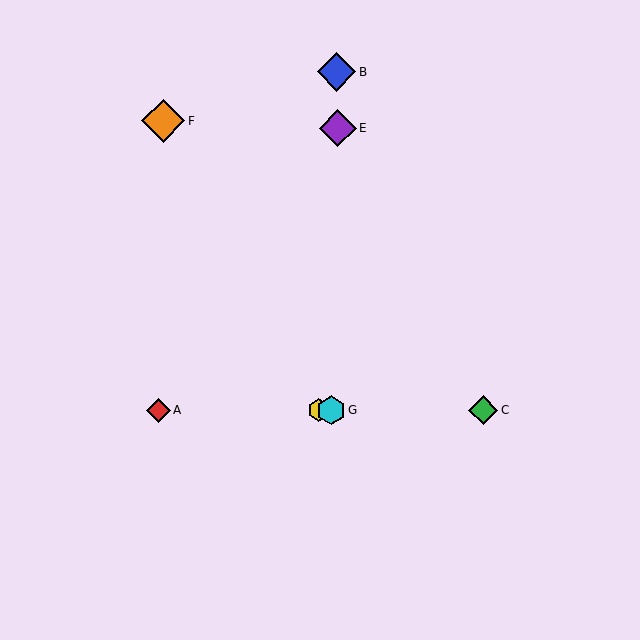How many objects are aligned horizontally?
4 objects (A, C, D, G) are aligned horizontally.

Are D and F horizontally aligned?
No, D is at y≈410 and F is at y≈121.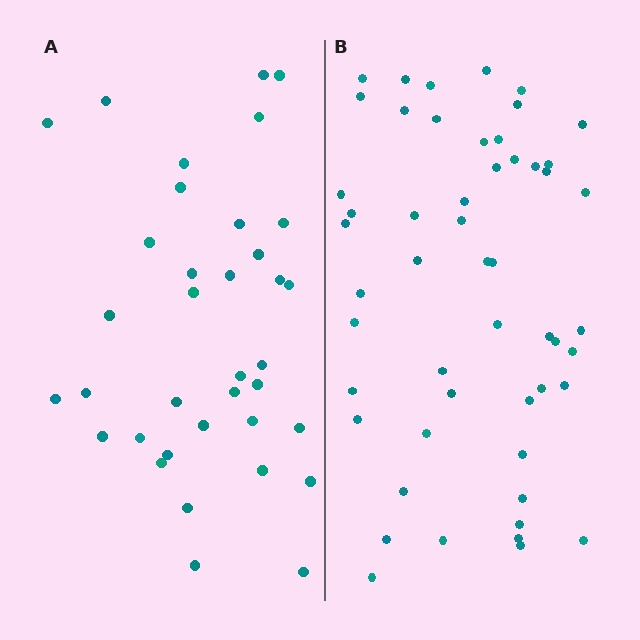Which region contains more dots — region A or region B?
Region B (the right region) has more dots.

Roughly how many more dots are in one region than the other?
Region B has approximately 15 more dots than region A.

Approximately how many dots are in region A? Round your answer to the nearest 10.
About 40 dots. (The exact count is 36, which rounds to 40.)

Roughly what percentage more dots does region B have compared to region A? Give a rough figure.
About 45% more.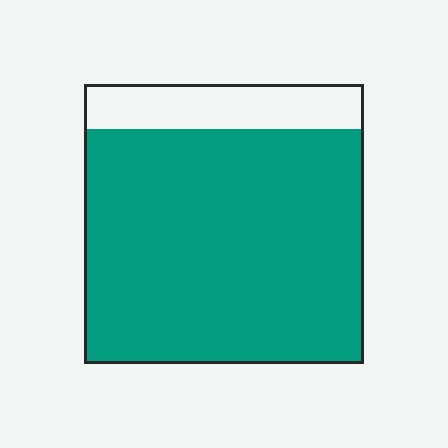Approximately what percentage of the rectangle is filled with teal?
Approximately 85%.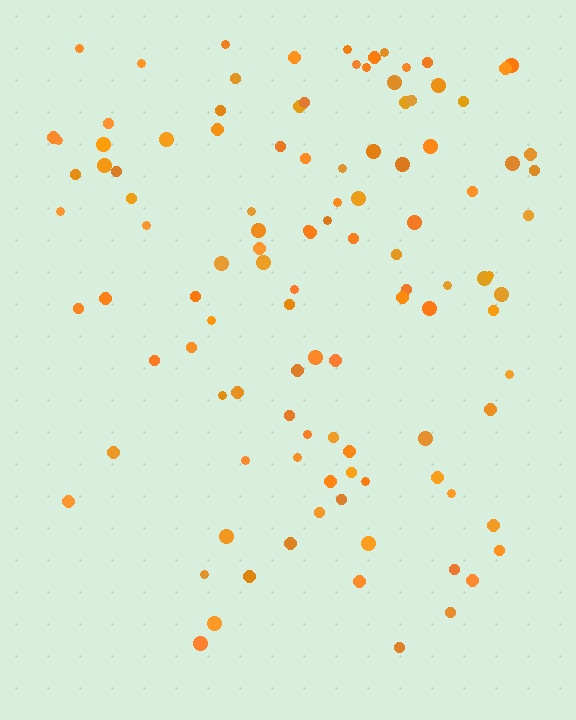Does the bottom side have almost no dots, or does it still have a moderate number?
Still a moderate number, just noticeably fewer than the top.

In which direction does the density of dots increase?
From bottom to top, with the top side densest.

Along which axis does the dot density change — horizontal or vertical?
Vertical.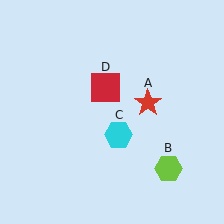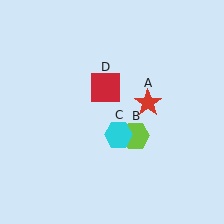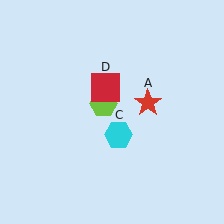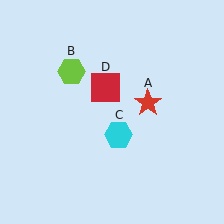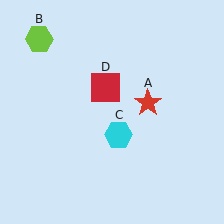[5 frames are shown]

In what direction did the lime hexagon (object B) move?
The lime hexagon (object B) moved up and to the left.